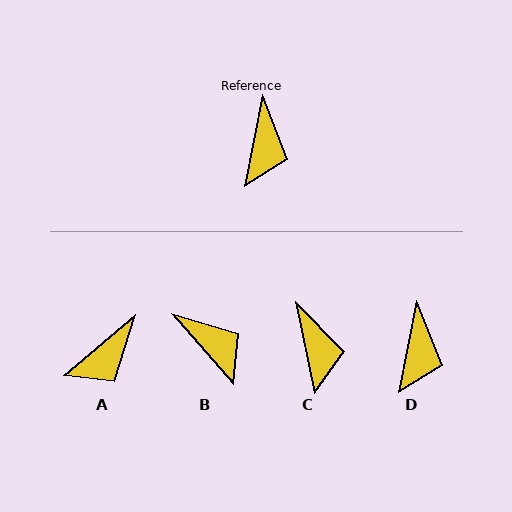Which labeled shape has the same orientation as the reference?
D.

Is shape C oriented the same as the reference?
No, it is off by about 23 degrees.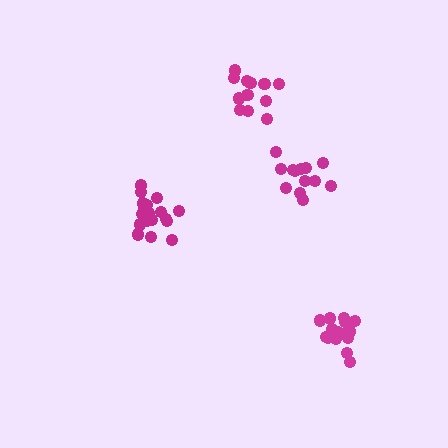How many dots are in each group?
Group 1: 18 dots, Group 2: 17 dots, Group 3: 12 dots, Group 4: 13 dots (60 total).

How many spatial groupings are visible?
There are 4 spatial groupings.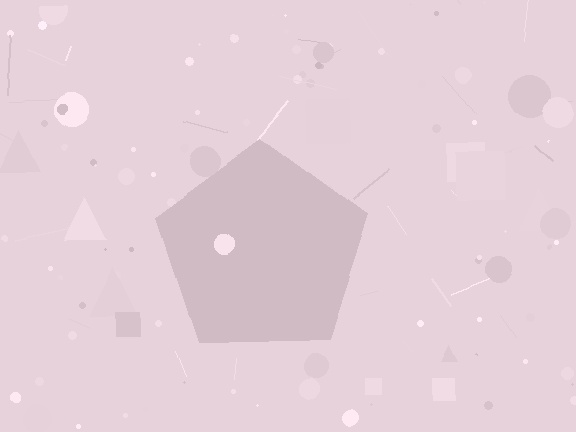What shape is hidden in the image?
A pentagon is hidden in the image.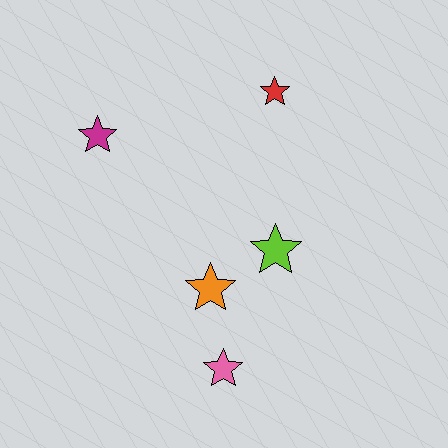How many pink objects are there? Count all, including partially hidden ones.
There is 1 pink object.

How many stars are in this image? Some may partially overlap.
There are 5 stars.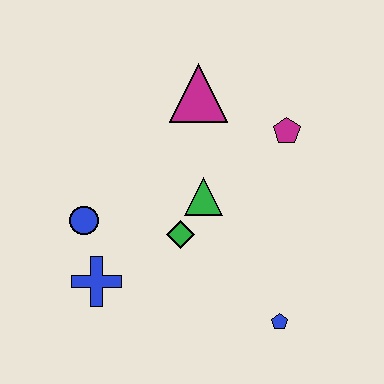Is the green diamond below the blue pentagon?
No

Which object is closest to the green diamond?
The green triangle is closest to the green diamond.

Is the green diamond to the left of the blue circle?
No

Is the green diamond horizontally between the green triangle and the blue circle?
Yes